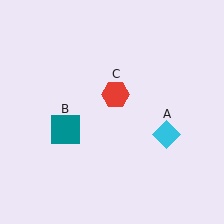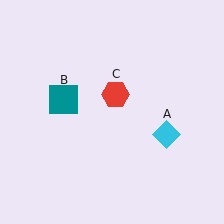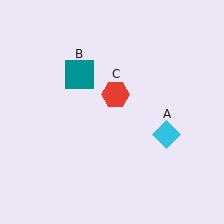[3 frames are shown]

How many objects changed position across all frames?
1 object changed position: teal square (object B).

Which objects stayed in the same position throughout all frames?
Cyan diamond (object A) and red hexagon (object C) remained stationary.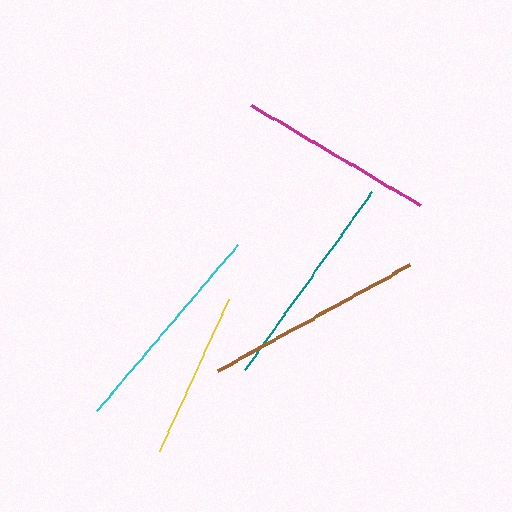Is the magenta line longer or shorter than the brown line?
The brown line is longer than the magenta line.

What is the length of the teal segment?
The teal segment is approximately 219 pixels long.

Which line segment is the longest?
The brown line is the longest at approximately 220 pixels.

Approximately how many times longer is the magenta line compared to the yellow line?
The magenta line is approximately 1.2 times the length of the yellow line.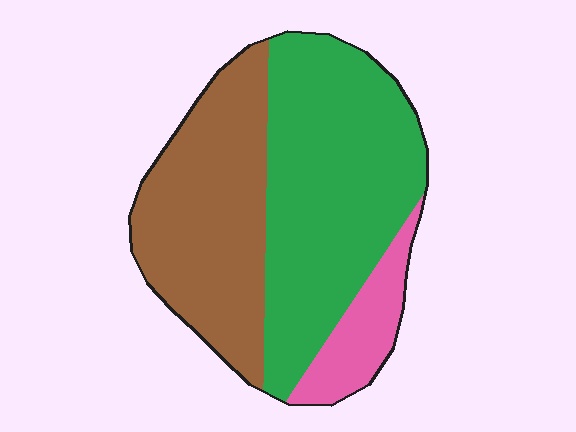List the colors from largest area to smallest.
From largest to smallest: green, brown, pink.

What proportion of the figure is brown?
Brown covers 38% of the figure.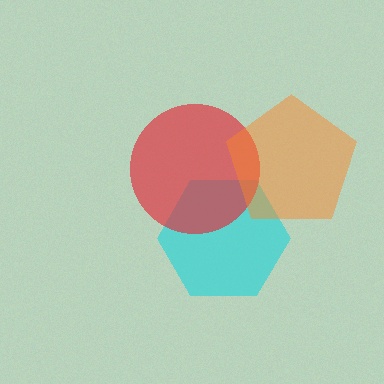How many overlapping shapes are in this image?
There are 3 overlapping shapes in the image.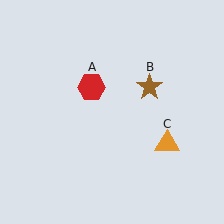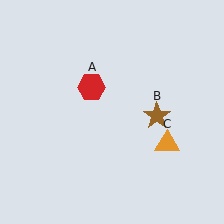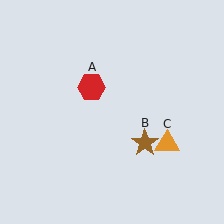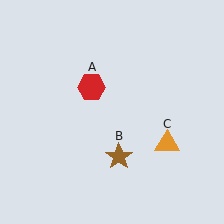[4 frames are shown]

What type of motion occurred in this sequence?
The brown star (object B) rotated clockwise around the center of the scene.